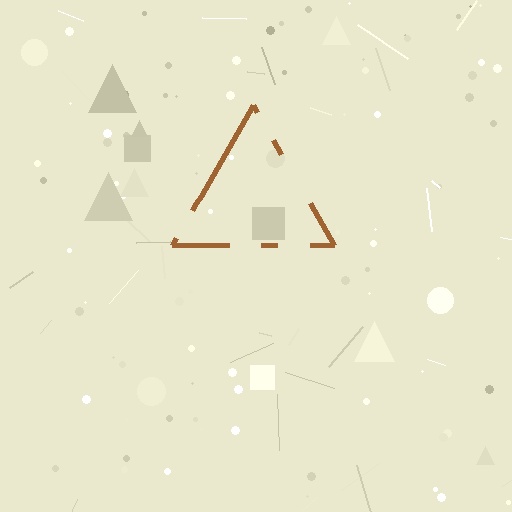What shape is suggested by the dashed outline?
The dashed outline suggests a triangle.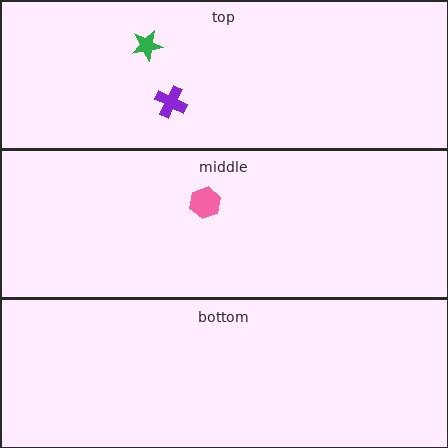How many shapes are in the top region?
2.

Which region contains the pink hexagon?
The middle region.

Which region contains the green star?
The top region.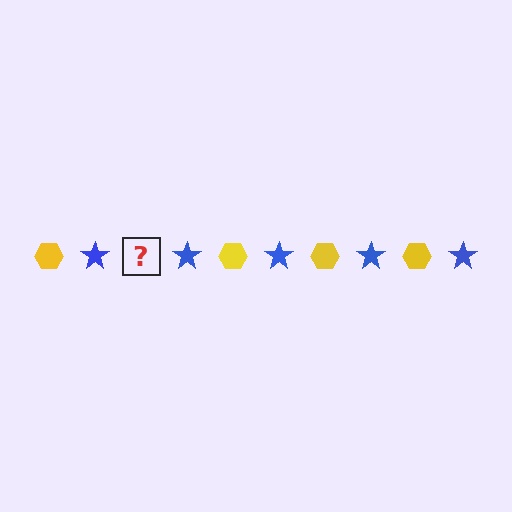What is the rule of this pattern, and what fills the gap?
The rule is that the pattern alternates between yellow hexagon and blue star. The gap should be filled with a yellow hexagon.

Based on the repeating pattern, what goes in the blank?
The blank should be a yellow hexagon.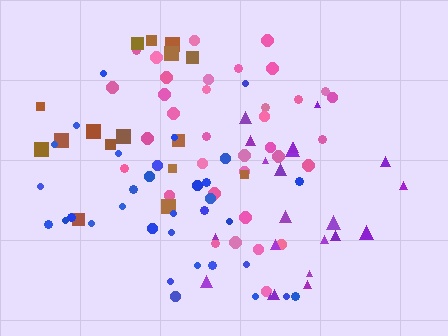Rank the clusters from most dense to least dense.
pink, purple, blue, brown.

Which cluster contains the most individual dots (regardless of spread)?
Pink (35).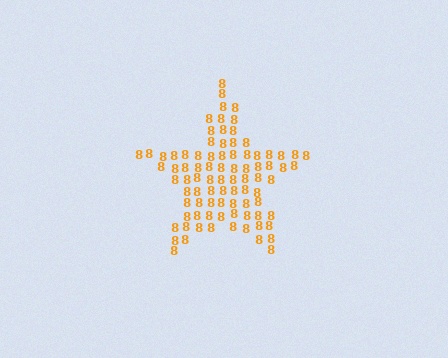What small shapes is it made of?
It is made of small digit 8's.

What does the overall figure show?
The overall figure shows a star.